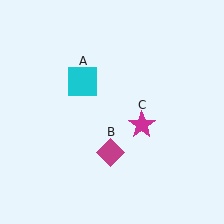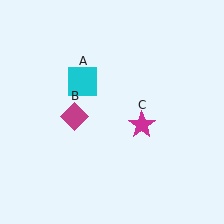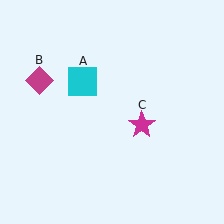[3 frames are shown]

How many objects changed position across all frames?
1 object changed position: magenta diamond (object B).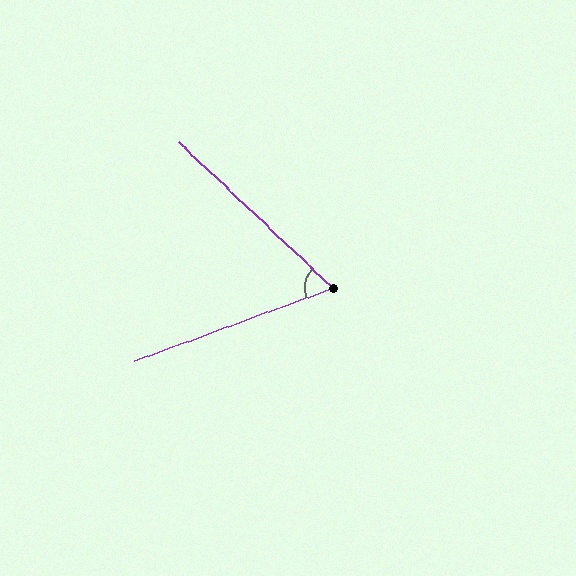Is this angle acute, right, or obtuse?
It is acute.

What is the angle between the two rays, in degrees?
Approximately 64 degrees.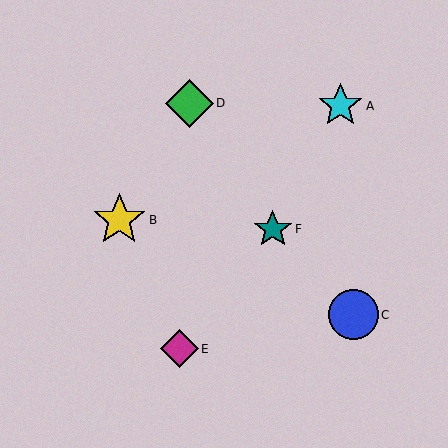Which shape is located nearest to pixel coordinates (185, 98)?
The green diamond (labeled D) at (189, 103) is nearest to that location.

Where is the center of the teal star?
The center of the teal star is at (273, 229).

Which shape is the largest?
The yellow star (labeled B) is the largest.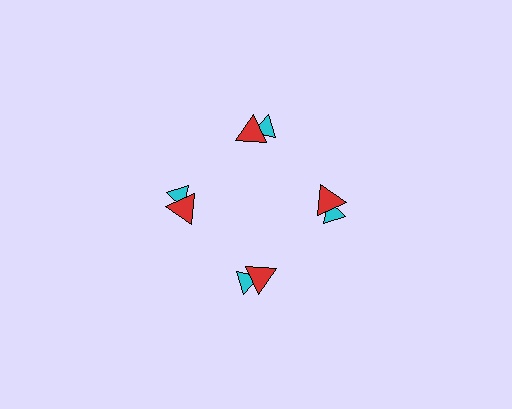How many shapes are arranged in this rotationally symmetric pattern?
There are 8 shapes, arranged in 4 groups of 2.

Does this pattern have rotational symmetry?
Yes, this pattern has 4-fold rotational symmetry. It looks the same after rotating 90 degrees around the center.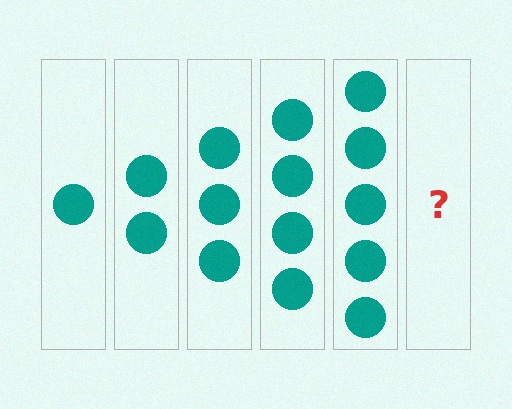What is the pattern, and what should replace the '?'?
The pattern is that each step adds one more circle. The '?' should be 6 circles.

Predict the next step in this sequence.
The next step is 6 circles.